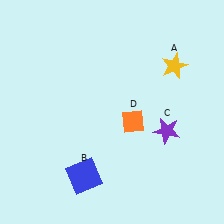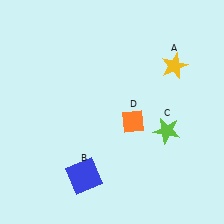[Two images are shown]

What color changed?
The star (C) changed from purple in Image 1 to lime in Image 2.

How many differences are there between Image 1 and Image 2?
There is 1 difference between the two images.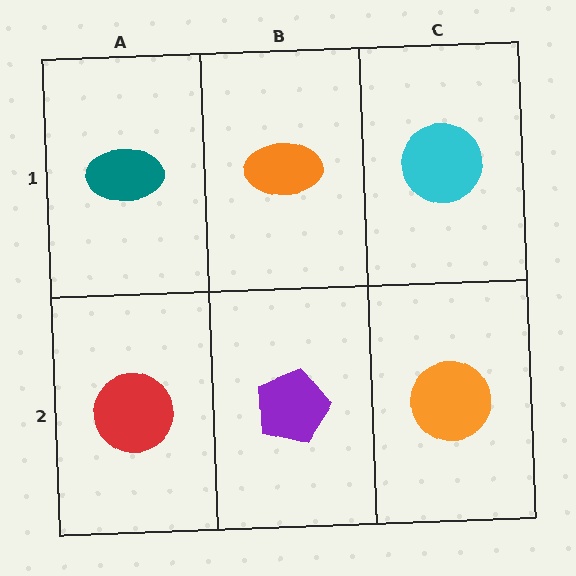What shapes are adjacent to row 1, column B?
A purple pentagon (row 2, column B), a teal ellipse (row 1, column A), a cyan circle (row 1, column C).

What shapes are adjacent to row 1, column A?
A red circle (row 2, column A), an orange ellipse (row 1, column B).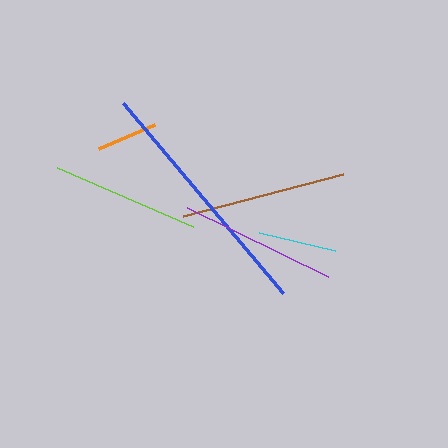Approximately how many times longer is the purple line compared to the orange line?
The purple line is approximately 2.6 times the length of the orange line.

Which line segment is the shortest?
The orange line is the shortest at approximately 60 pixels.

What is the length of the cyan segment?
The cyan segment is approximately 78 pixels long.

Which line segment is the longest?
The blue line is the longest at approximately 249 pixels.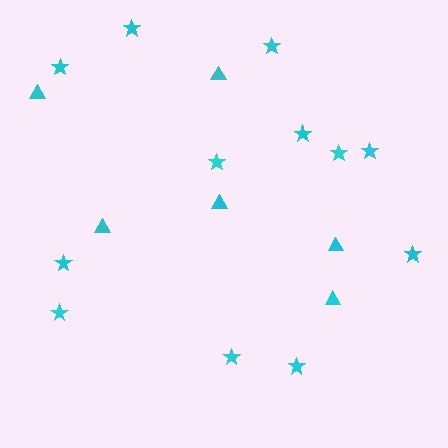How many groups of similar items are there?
There are 2 groups: one group of triangles (6) and one group of stars (12).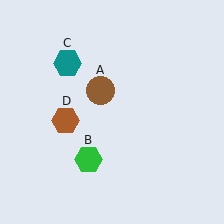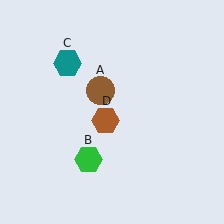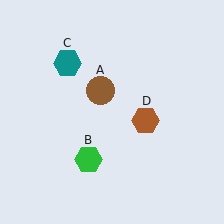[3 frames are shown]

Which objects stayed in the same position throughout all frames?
Brown circle (object A) and green hexagon (object B) and teal hexagon (object C) remained stationary.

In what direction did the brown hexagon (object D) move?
The brown hexagon (object D) moved right.